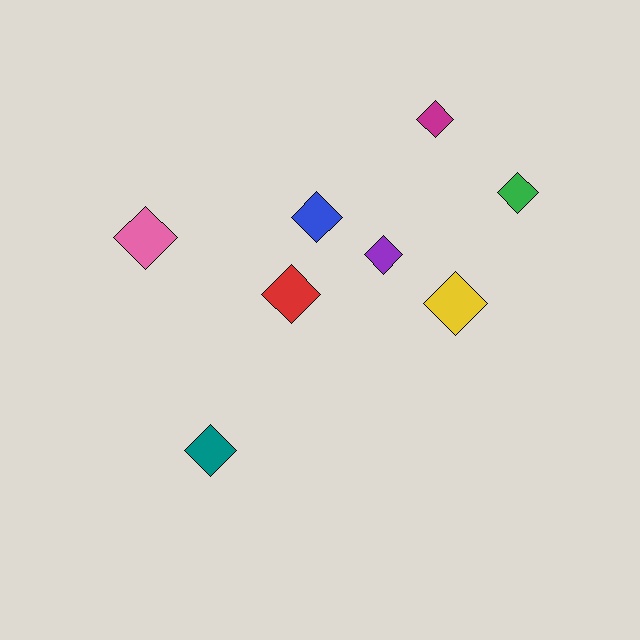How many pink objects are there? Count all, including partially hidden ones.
There is 1 pink object.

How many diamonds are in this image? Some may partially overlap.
There are 8 diamonds.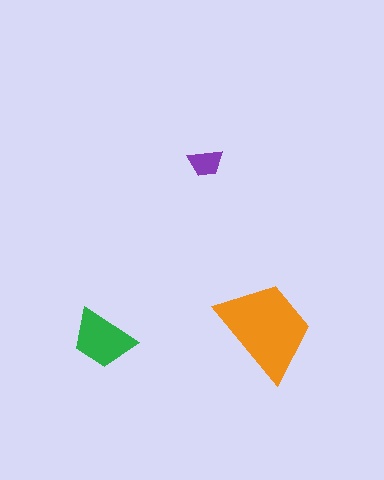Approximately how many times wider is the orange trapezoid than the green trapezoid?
About 1.5 times wider.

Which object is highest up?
The purple trapezoid is topmost.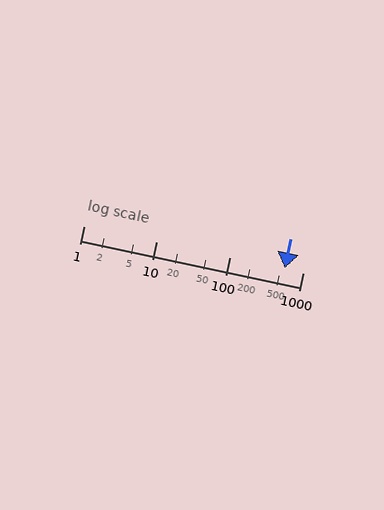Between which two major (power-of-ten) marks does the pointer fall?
The pointer is between 100 and 1000.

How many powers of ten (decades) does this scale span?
The scale spans 3 decades, from 1 to 1000.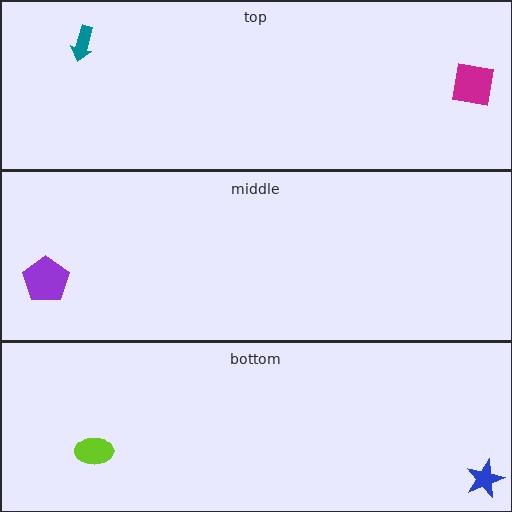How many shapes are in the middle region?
1.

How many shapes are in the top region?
2.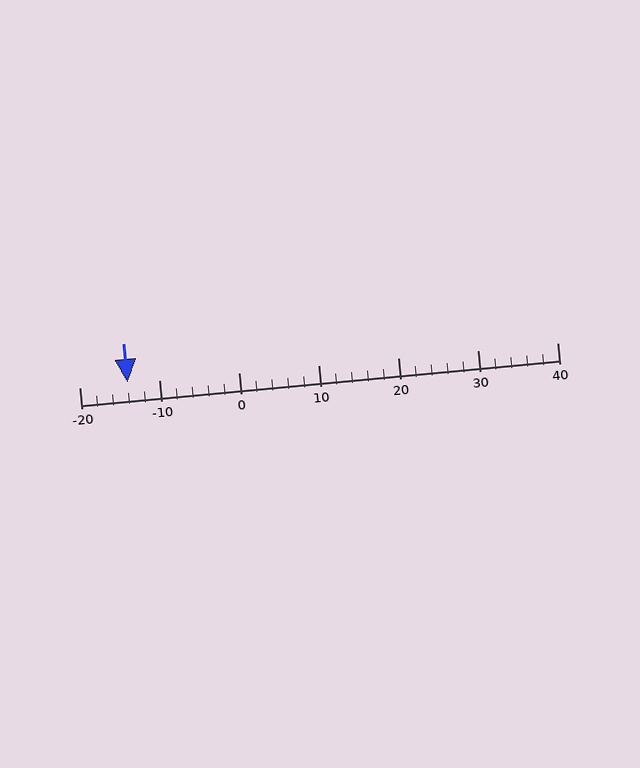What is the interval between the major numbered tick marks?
The major tick marks are spaced 10 units apart.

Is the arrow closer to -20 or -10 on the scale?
The arrow is closer to -10.